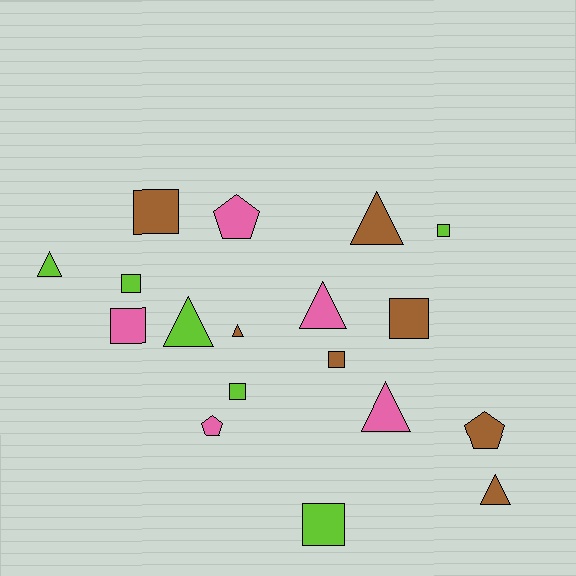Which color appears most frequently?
Brown, with 7 objects.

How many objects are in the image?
There are 18 objects.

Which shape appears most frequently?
Square, with 8 objects.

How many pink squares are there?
There is 1 pink square.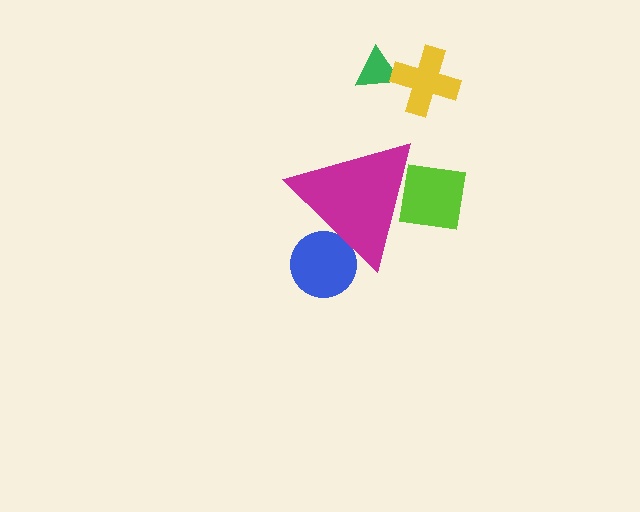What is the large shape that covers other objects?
A magenta triangle.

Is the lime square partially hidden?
Yes, the lime square is partially hidden behind the magenta triangle.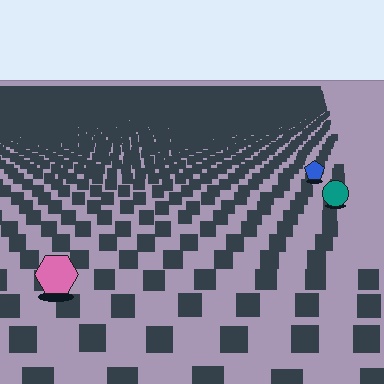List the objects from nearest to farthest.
From nearest to farthest: the pink hexagon, the teal circle, the blue pentagon.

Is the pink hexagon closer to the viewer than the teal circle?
Yes. The pink hexagon is closer — you can tell from the texture gradient: the ground texture is coarser near it.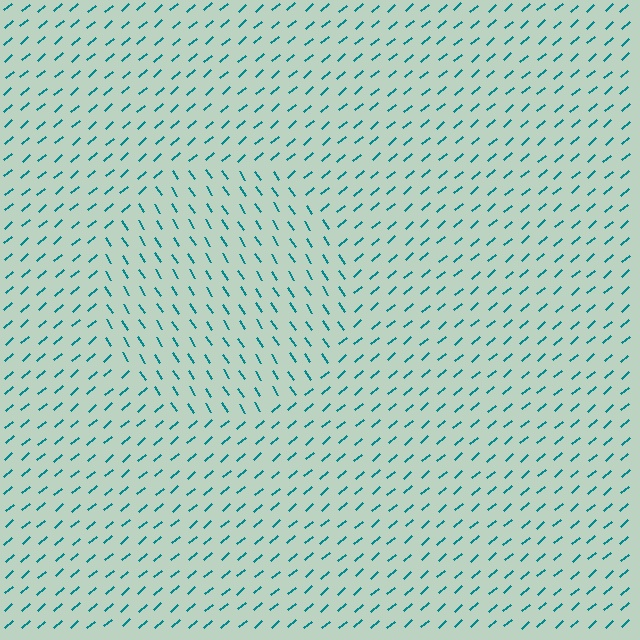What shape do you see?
I see a circle.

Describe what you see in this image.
The image is filled with small teal line segments. A circle region in the image has lines oriented differently from the surrounding lines, creating a visible texture boundary.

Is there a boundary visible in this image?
Yes, there is a texture boundary formed by a change in line orientation.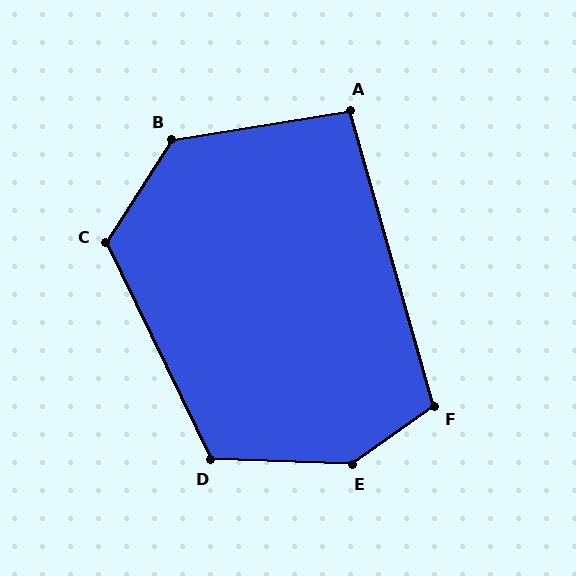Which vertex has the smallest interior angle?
A, at approximately 96 degrees.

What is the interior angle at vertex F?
Approximately 110 degrees (obtuse).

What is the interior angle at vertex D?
Approximately 118 degrees (obtuse).